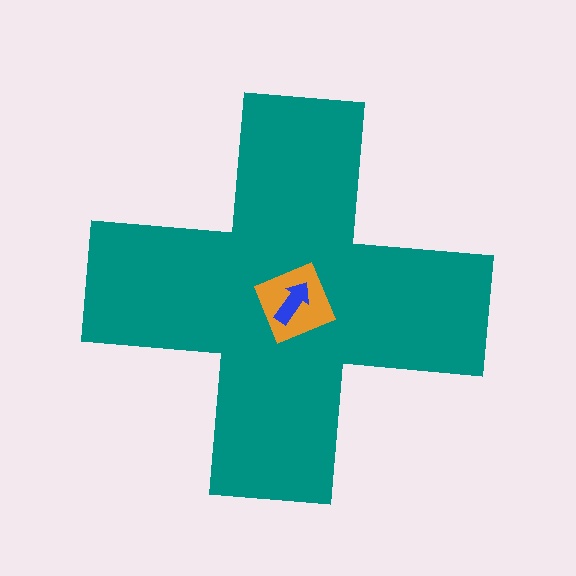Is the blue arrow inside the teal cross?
Yes.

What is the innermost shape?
The blue arrow.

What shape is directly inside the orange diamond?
The blue arrow.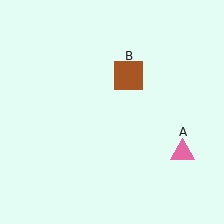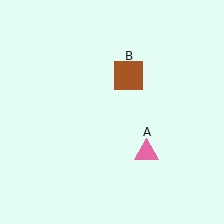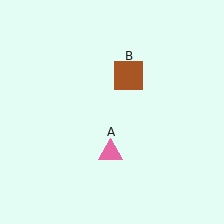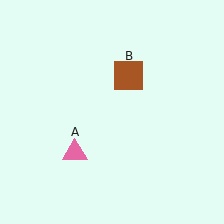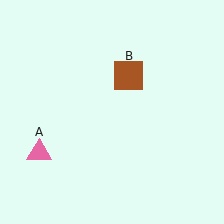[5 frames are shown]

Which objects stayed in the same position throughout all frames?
Brown square (object B) remained stationary.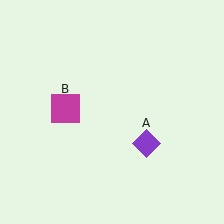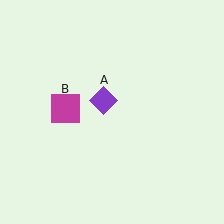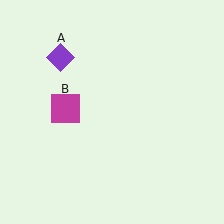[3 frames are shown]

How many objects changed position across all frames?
1 object changed position: purple diamond (object A).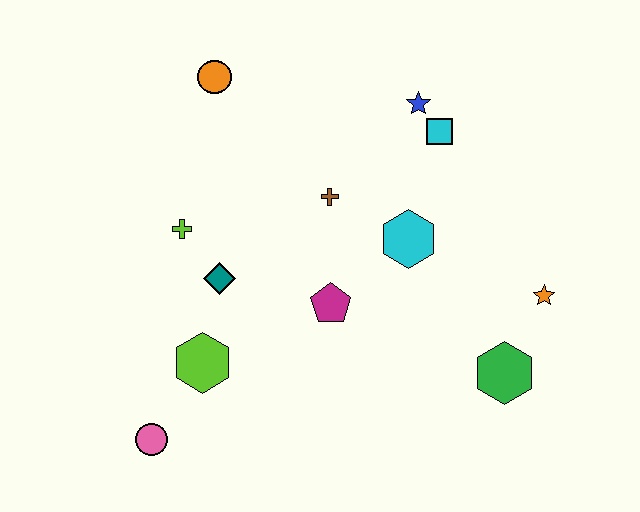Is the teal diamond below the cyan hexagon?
Yes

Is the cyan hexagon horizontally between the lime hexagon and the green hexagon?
Yes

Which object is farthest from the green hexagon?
The orange circle is farthest from the green hexagon.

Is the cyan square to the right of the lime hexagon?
Yes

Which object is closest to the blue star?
The cyan square is closest to the blue star.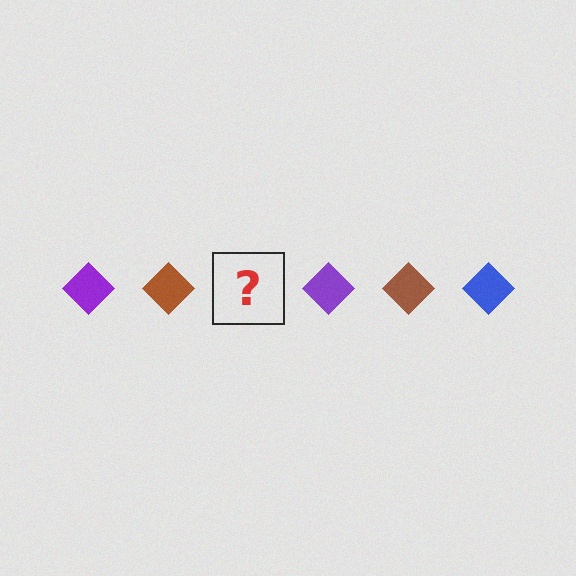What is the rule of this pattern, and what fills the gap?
The rule is that the pattern cycles through purple, brown, blue diamonds. The gap should be filled with a blue diamond.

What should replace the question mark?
The question mark should be replaced with a blue diamond.